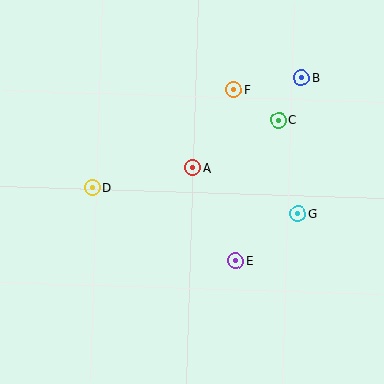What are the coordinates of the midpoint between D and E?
The midpoint between D and E is at (164, 224).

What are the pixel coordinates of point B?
Point B is at (301, 77).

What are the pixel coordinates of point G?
Point G is at (298, 214).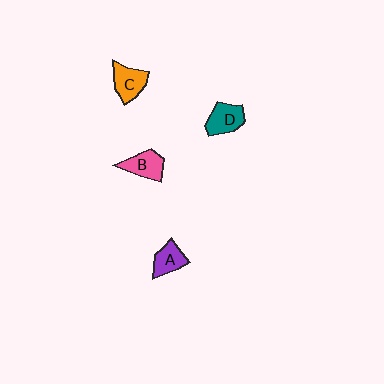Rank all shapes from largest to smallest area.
From largest to smallest: D (teal), C (orange), B (pink), A (purple).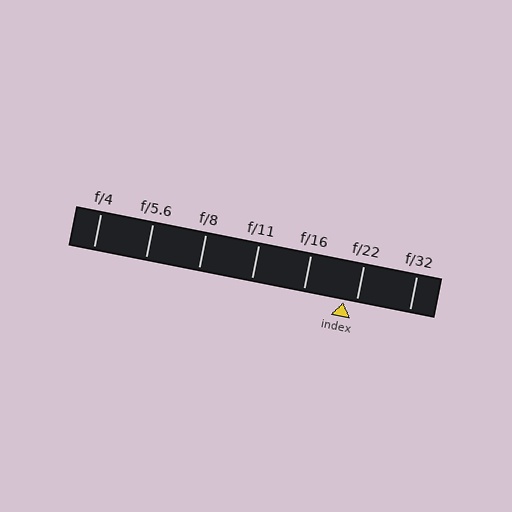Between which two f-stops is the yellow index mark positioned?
The index mark is between f/16 and f/22.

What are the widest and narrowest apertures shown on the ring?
The widest aperture shown is f/4 and the narrowest is f/32.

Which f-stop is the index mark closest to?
The index mark is closest to f/22.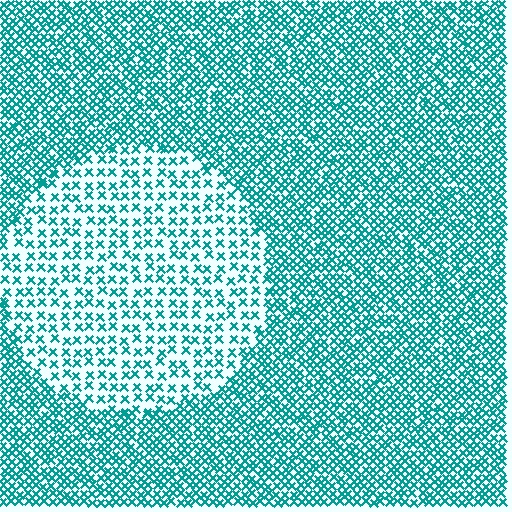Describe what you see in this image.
The image contains small teal elements arranged at two different densities. A circle-shaped region is visible where the elements are less densely packed than the surrounding area.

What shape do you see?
I see a circle.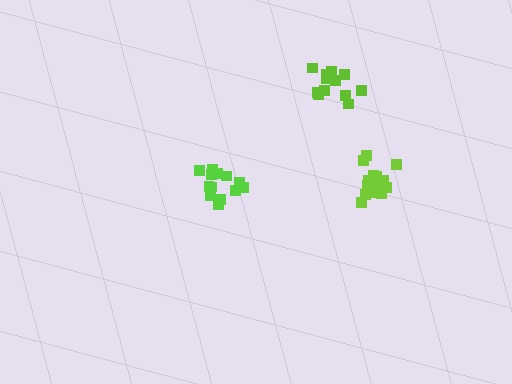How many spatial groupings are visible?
There are 3 spatial groupings.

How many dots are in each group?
Group 1: 14 dots, Group 2: 15 dots, Group 3: 12 dots (41 total).